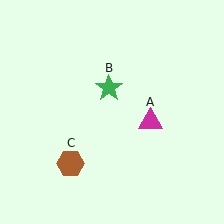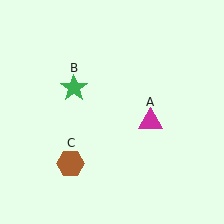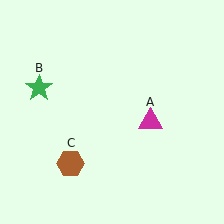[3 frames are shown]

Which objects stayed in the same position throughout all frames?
Magenta triangle (object A) and brown hexagon (object C) remained stationary.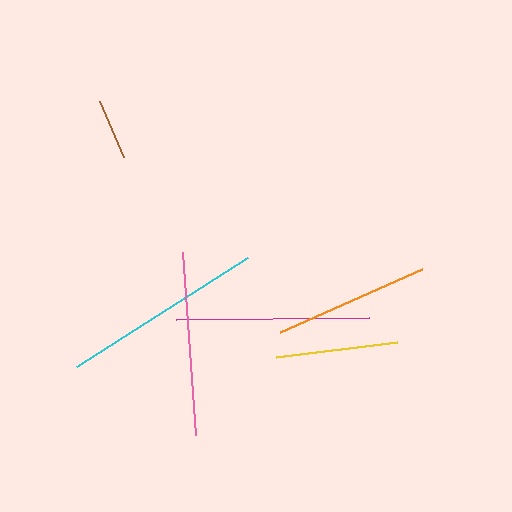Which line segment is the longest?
The cyan line is the longest at approximately 203 pixels.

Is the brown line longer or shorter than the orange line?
The orange line is longer than the brown line.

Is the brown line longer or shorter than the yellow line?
The yellow line is longer than the brown line.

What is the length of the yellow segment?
The yellow segment is approximately 122 pixels long.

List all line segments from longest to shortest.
From longest to shortest: cyan, magenta, pink, orange, yellow, brown.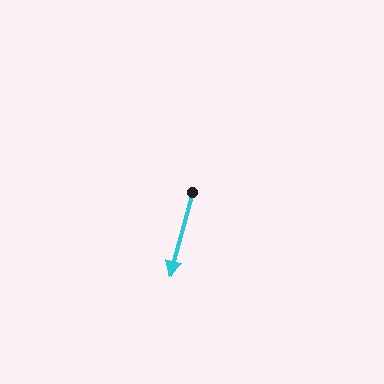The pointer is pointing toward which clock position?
Roughly 6 o'clock.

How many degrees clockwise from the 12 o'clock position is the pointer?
Approximately 195 degrees.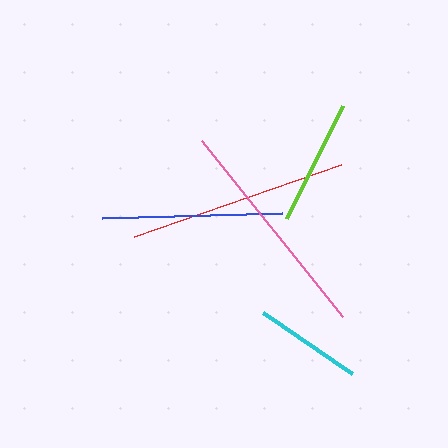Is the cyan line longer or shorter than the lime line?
The lime line is longer than the cyan line.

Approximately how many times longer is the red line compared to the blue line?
The red line is approximately 1.2 times the length of the blue line.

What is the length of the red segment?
The red segment is approximately 219 pixels long.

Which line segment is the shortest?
The cyan line is the shortest at approximately 108 pixels.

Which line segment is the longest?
The pink line is the longest at approximately 226 pixels.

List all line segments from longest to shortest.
From longest to shortest: pink, red, blue, lime, cyan.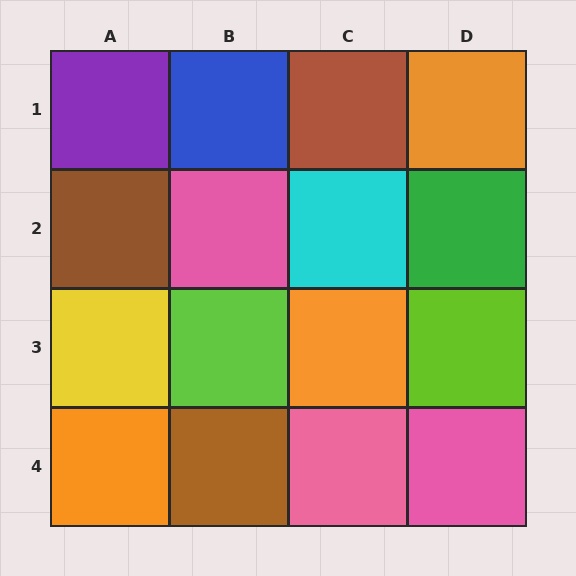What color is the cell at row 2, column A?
Brown.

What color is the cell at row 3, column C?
Orange.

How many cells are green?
1 cell is green.